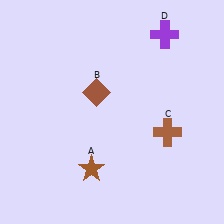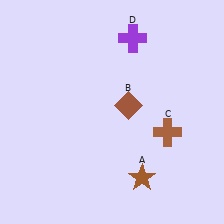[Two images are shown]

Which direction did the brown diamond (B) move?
The brown diamond (B) moved right.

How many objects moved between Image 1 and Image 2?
3 objects moved between the two images.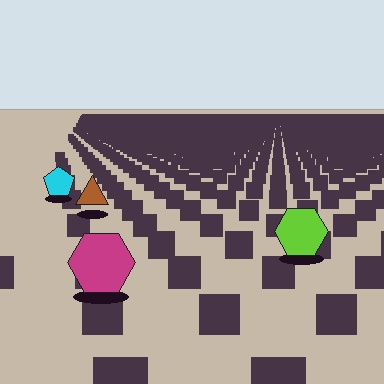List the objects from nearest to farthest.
From nearest to farthest: the magenta hexagon, the lime hexagon, the brown triangle, the cyan pentagon.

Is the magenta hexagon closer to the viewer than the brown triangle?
Yes. The magenta hexagon is closer — you can tell from the texture gradient: the ground texture is coarser near it.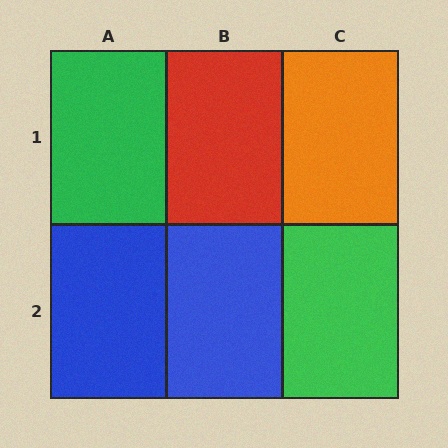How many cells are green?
2 cells are green.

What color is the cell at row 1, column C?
Orange.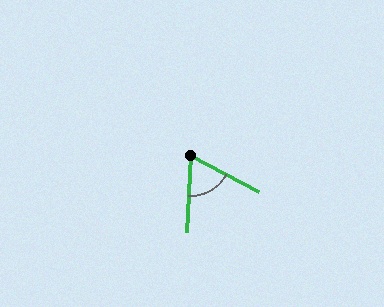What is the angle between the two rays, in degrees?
Approximately 65 degrees.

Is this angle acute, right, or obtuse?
It is acute.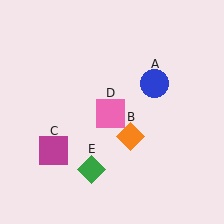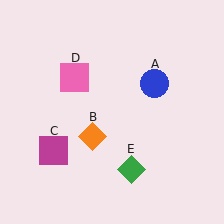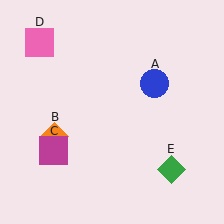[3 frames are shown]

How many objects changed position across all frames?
3 objects changed position: orange diamond (object B), pink square (object D), green diamond (object E).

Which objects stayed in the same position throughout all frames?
Blue circle (object A) and magenta square (object C) remained stationary.